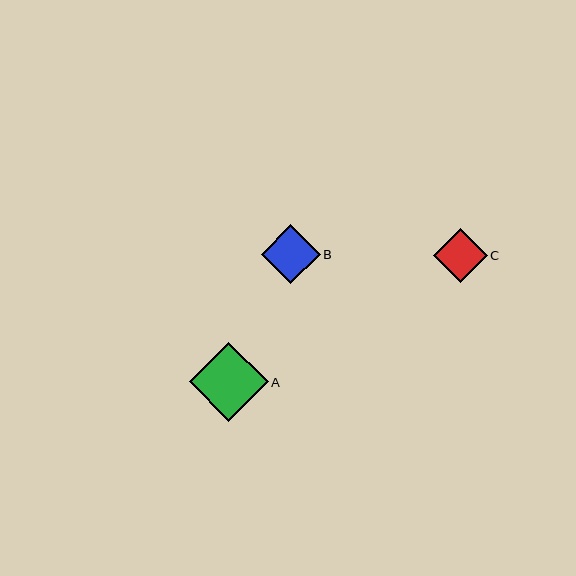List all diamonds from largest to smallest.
From largest to smallest: A, B, C.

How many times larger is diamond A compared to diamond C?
Diamond A is approximately 1.5 times the size of diamond C.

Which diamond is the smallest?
Diamond C is the smallest with a size of approximately 54 pixels.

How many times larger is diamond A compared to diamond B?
Diamond A is approximately 1.3 times the size of diamond B.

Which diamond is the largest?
Diamond A is the largest with a size of approximately 79 pixels.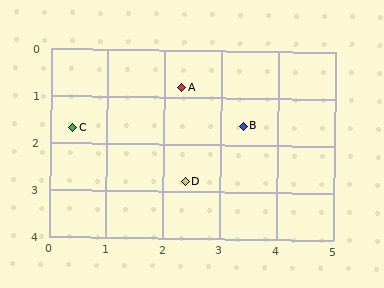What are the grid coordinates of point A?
Point A is at approximately (2.3, 0.8).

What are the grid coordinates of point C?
Point C is at approximately (0.4, 1.7).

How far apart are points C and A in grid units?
Points C and A are about 2.1 grid units apart.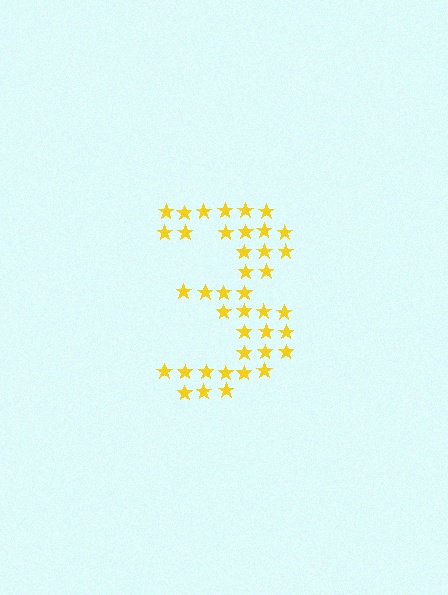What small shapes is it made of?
It is made of small stars.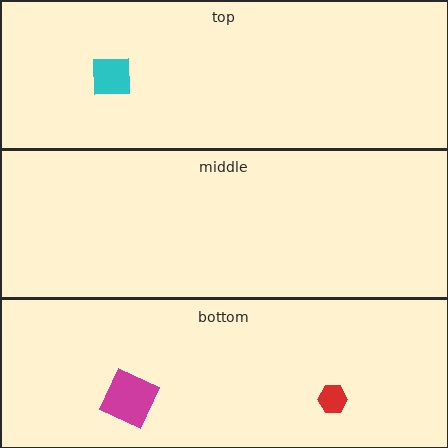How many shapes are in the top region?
1.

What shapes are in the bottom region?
The magenta square, the red hexagon.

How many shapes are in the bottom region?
2.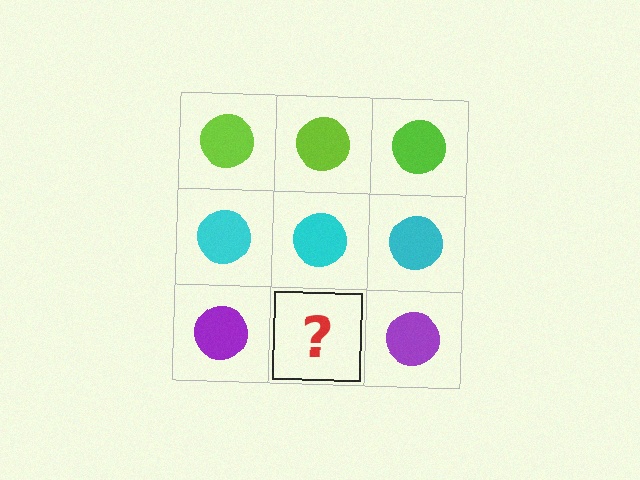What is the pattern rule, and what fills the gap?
The rule is that each row has a consistent color. The gap should be filled with a purple circle.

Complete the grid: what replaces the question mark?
The question mark should be replaced with a purple circle.